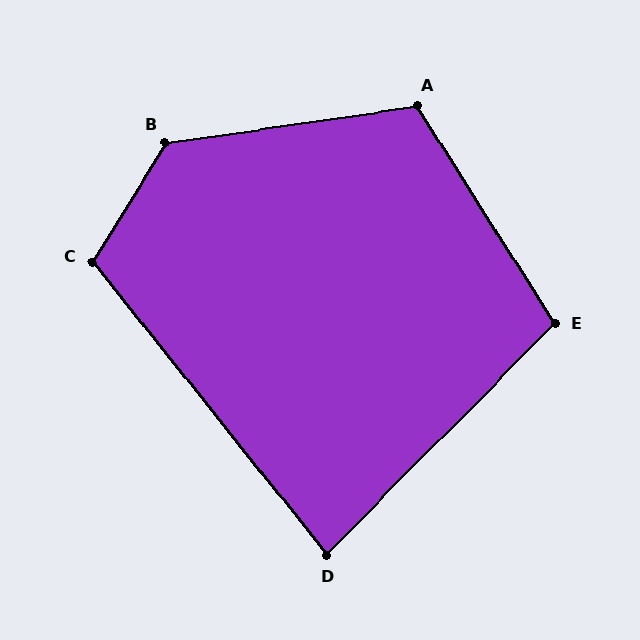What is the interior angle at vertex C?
Approximately 110 degrees (obtuse).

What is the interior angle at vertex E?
Approximately 103 degrees (obtuse).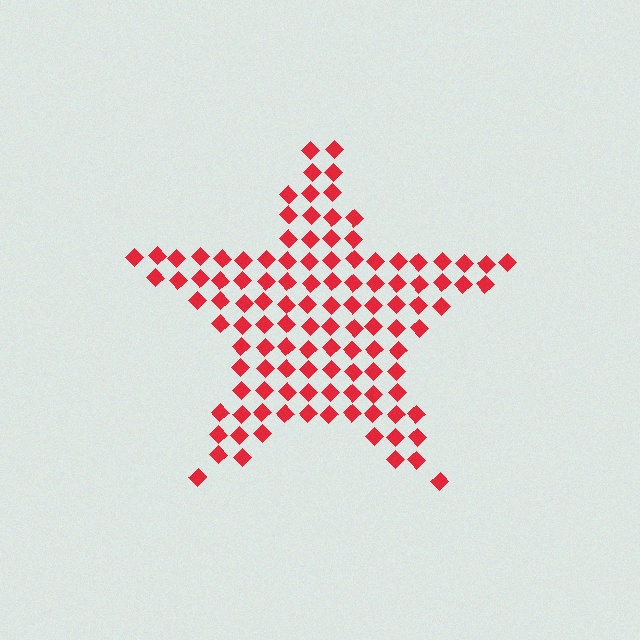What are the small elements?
The small elements are diamonds.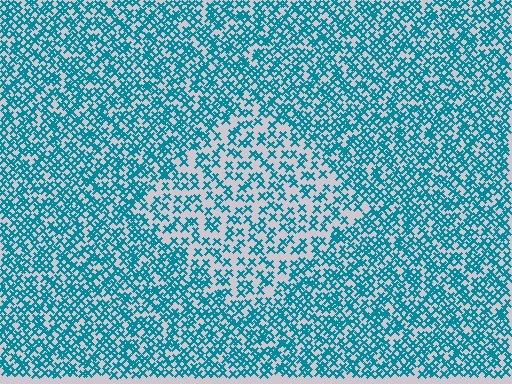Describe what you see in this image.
The image contains small teal elements arranged at two different densities. A diamond-shaped region is visible where the elements are less densely packed than the surrounding area.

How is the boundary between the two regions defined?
The boundary is defined by a change in element density (approximately 1.8x ratio). All elements are the same color, size, and shape.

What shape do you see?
I see a diamond.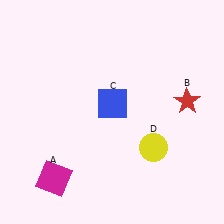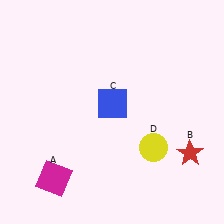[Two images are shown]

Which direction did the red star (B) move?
The red star (B) moved down.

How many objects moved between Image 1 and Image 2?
1 object moved between the two images.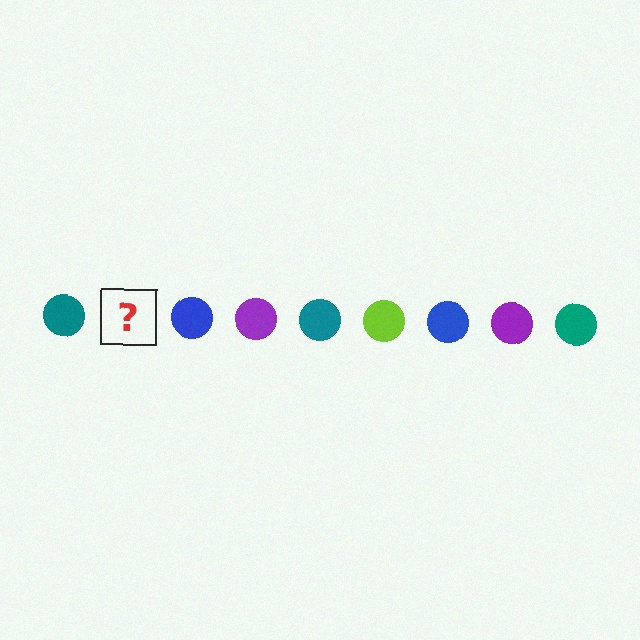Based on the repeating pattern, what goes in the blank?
The blank should be a lime circle.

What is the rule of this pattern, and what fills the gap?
The rule is that the pattern cycles through teal, lime, blue, purple circles. The gap should be filled with a lime circle.